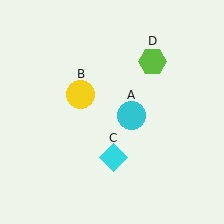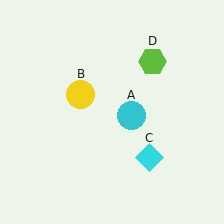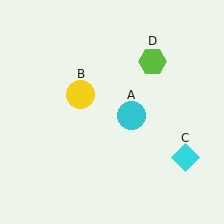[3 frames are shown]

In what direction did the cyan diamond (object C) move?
The cyan diamond (object C) moved right.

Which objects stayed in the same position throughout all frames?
Cyan circle (object A) and yellow circle (object B) and lime hexagon (object D) remained stationary.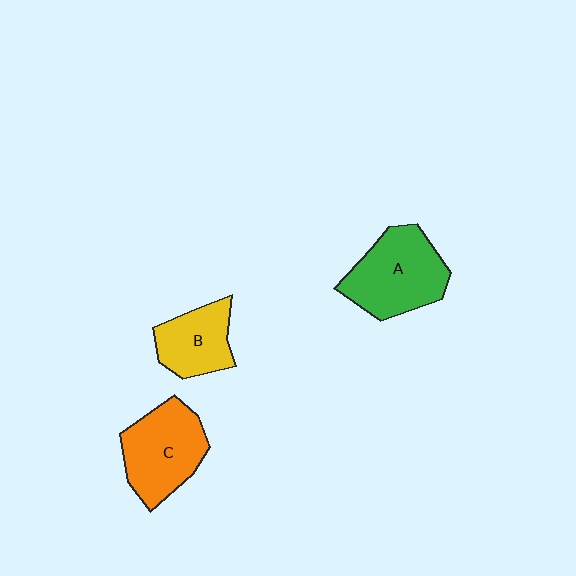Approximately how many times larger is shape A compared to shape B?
Approximately 1.5 times.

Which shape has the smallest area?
Shape B (yellow).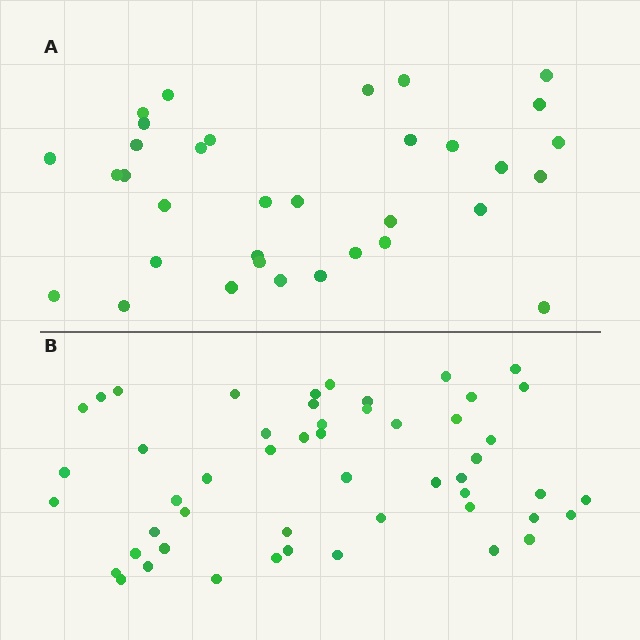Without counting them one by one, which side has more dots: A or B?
Region B (the bottom region) has more dots.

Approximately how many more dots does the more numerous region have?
Region B has approximately 15 more dots than region A.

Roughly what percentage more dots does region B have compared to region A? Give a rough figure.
About 50% more.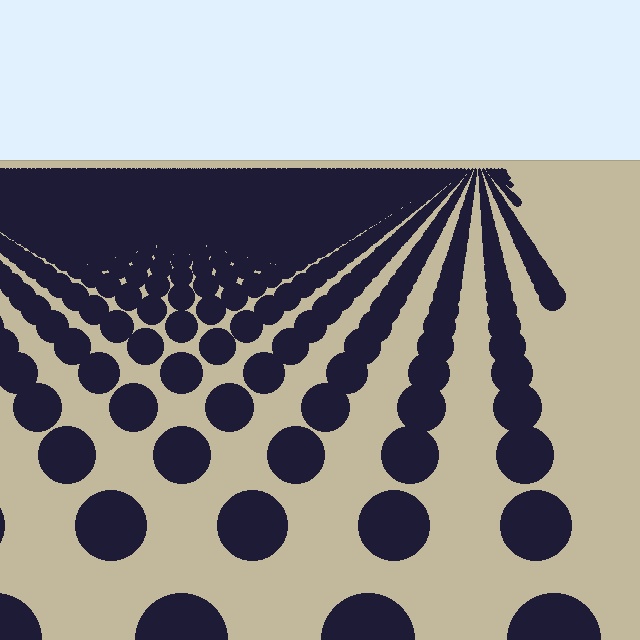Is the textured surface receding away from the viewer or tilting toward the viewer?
The surface is receding away from the viewer. Texture elements get smaller and denser toward the top.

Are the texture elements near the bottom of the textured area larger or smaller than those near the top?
Larger. Near the bottom, elements are closer to the viewer and appear at a bigger on-screen size.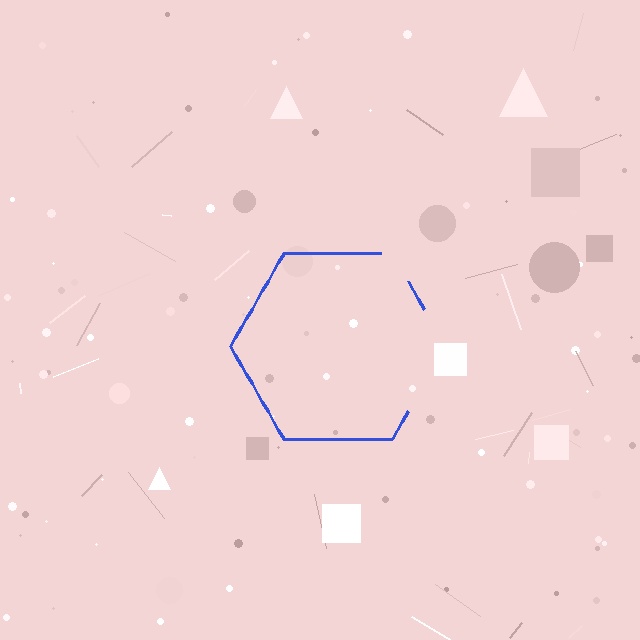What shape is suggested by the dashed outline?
The dashed outline suggests a hexagon.